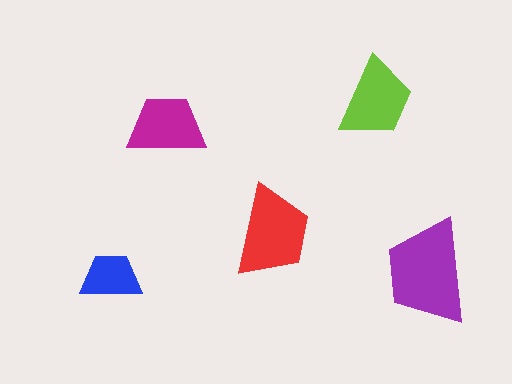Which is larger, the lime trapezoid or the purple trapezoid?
The purple one.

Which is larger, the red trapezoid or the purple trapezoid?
The purple one.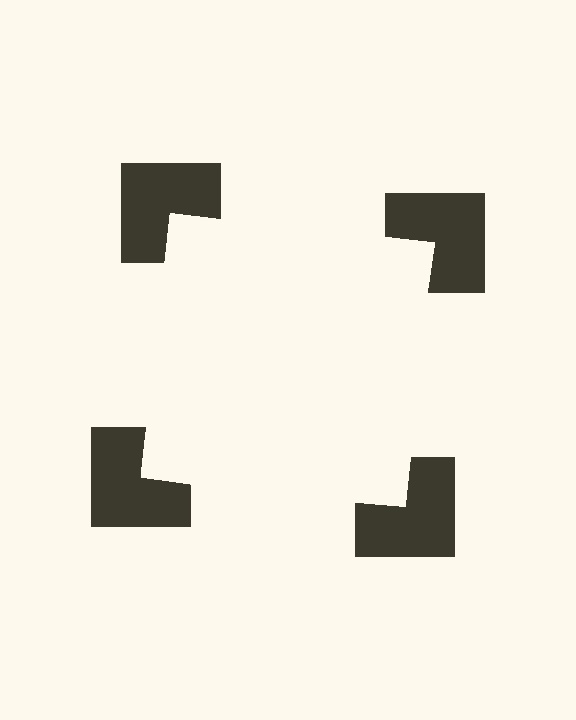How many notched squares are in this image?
There are 4 — one at each vertex of the illusory square.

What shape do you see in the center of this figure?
An illusory square — its edges are inferred from the aligned wedge cuts in the notched squares, not physically drawn.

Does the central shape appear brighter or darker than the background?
It typically appears slightly brighter than the background, even though no actual brightness change is drawn.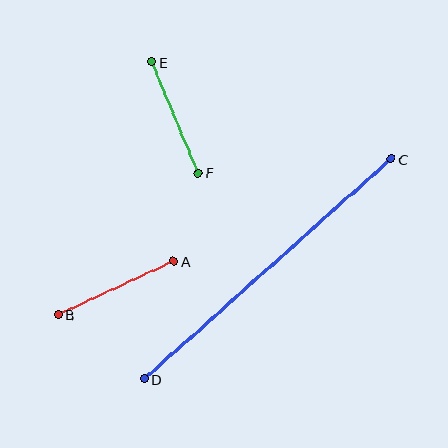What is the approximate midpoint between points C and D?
The midpoint is at approximately (268, 269) pixels.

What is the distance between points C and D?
The distance is approximately 331 pixels.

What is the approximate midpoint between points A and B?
The midpoint is at approximately (116, 288) pixels.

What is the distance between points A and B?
The distance is approximately 127 pixels.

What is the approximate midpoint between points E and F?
The midpoint is at approximately (175, 118) pixels.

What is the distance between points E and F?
The distance is approximately 120 pixels.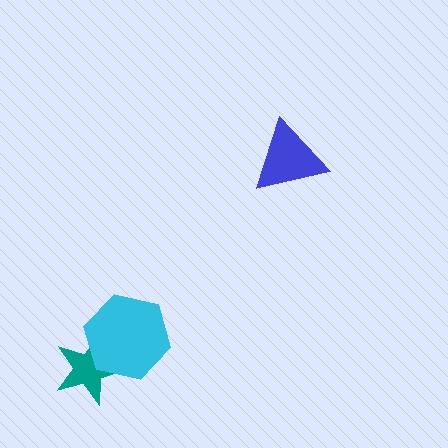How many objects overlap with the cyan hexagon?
1 object overlaps with the cyan hexagon.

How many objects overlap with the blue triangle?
0 objects overlap with the blue triangle.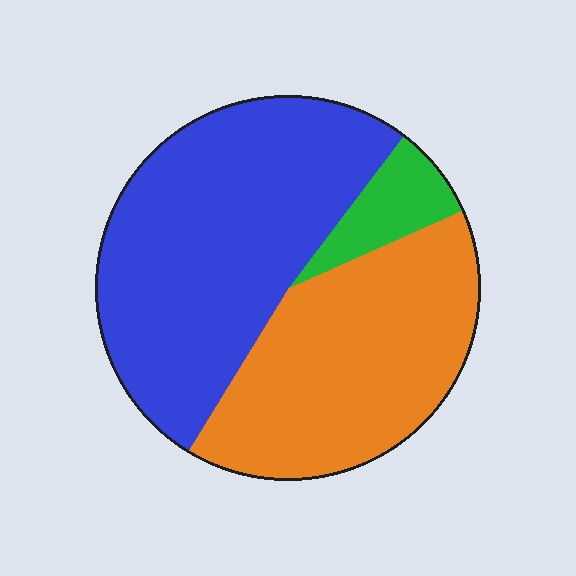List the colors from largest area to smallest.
From largest to smallest: blue, orange, green.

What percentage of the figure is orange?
Orange takes up between a quarter and a half of the figure.